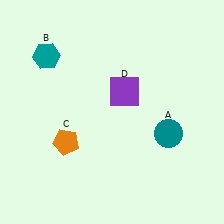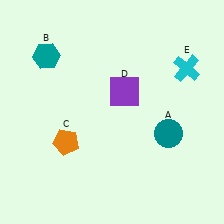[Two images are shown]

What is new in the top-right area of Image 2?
A cyan cross (E) was added in the top-right area of Image 2.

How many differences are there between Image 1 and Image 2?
There is 1 difference between the two images.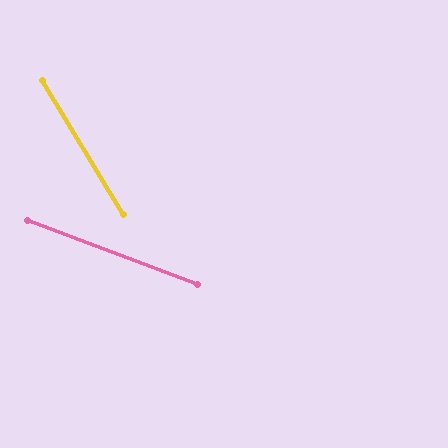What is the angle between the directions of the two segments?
Approximately 38 degrees.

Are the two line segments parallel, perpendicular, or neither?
Neither parallel nor perpendicular — they differ by about 38°.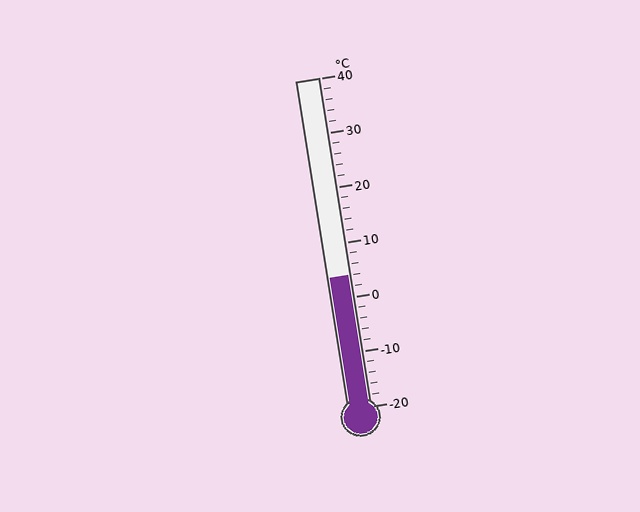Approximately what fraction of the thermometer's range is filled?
The thermometer is filled to approximately 40% of its range.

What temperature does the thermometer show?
The thermometer shows approximately 4°C.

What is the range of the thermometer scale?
The thermometer scale ranges from -20°C to 40°C.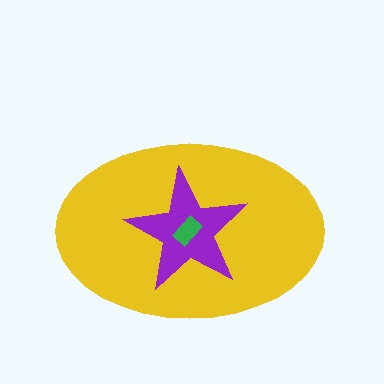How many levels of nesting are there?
3.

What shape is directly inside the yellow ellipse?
The purple star.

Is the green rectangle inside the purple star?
Yes.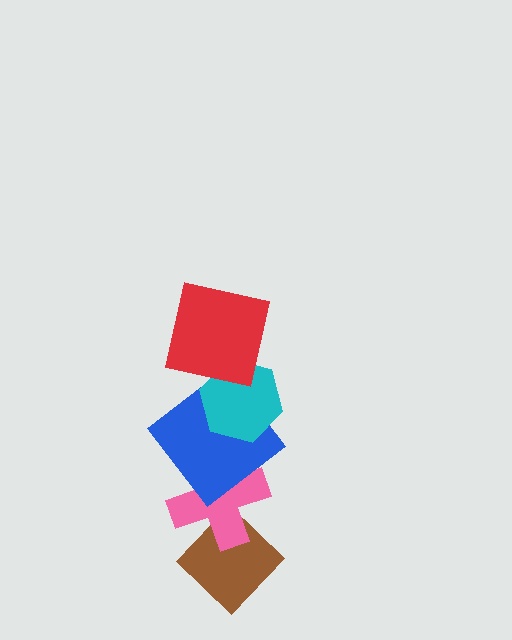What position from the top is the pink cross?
The pink cross is 4th from the top.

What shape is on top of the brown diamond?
The pink cross is on top of the brown diamond.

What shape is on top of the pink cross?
The blue diamond is on top of the pink cross.